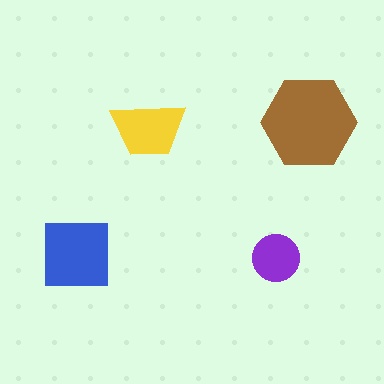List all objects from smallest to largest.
The purple circle, the yellow trapezoid, the blue square, the brown hexagon.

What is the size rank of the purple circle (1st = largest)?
4th.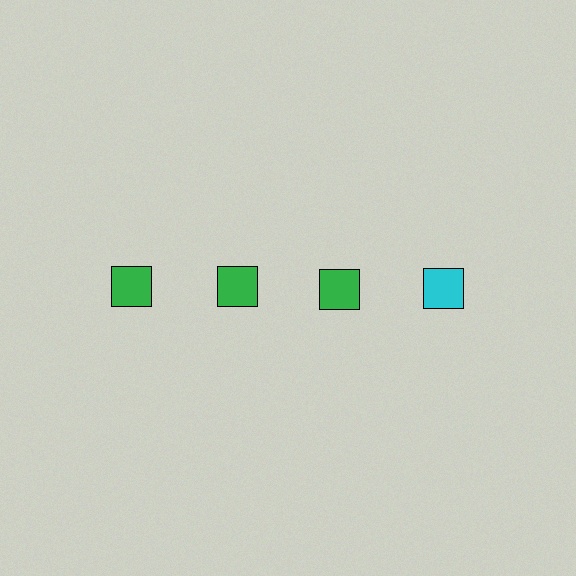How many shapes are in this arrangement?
There are 4 shapes arranged in a grid pattern.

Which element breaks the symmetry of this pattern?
The cyan square in the top row, second from right column breaks the symmetry. All other shapes are green squares.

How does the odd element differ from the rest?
It has a different color: cyan instead of green.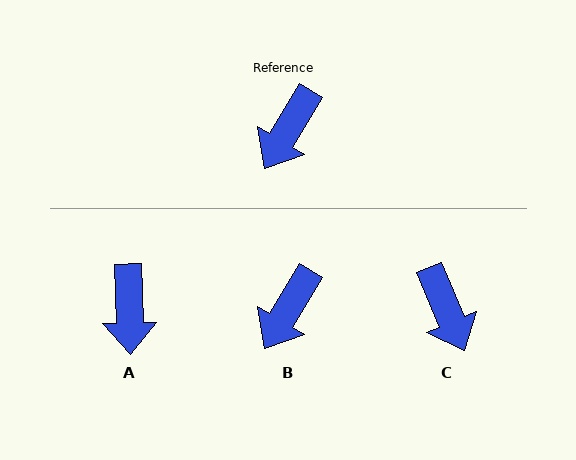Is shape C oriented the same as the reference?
No, it is off by about 54 degrees.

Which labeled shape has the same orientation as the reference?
B.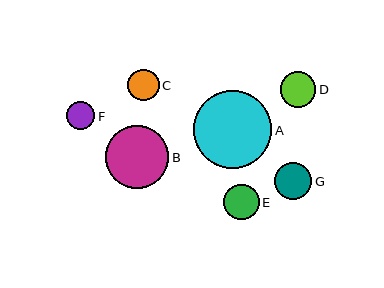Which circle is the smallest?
Circle F is the smallest with a size of approximately 28 pixels.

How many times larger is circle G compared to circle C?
Circle G is approximately 1.2 times the size of circle C.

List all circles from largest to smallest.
From largest to smallest: A, B, G, E, D, C, F.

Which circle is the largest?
Circle A is the largest with a size of approximately 78 pixels.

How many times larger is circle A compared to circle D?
Circle A is approximately 2.2 times the size of circle D.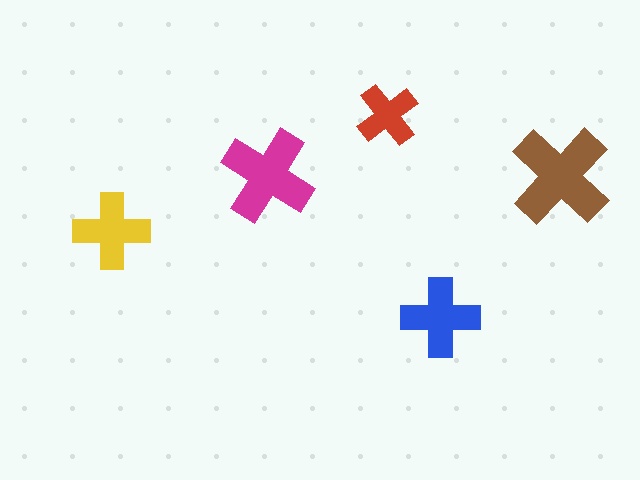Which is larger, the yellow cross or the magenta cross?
The magenta one.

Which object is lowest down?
The blue cross is bottommost.